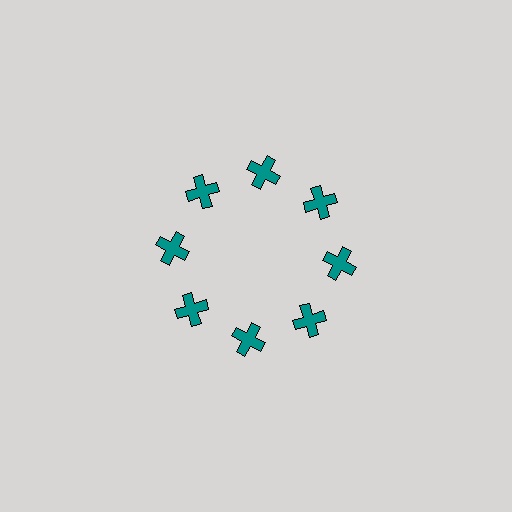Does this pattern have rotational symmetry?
Yes, this pattern has 8-fold rotational symmetry. It looks the same after rotating 45 degrees around the center.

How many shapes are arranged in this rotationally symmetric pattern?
There are 8 shapes, arranged in 8 groups of 1.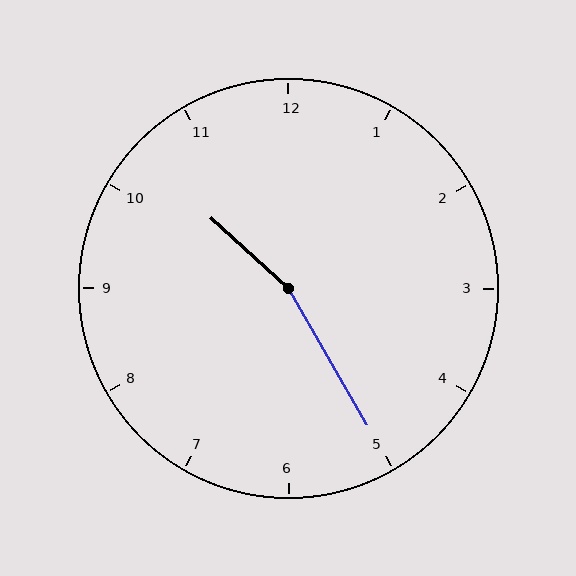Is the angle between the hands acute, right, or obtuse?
It is obtuse.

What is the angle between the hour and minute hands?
Approximately 162 degrees.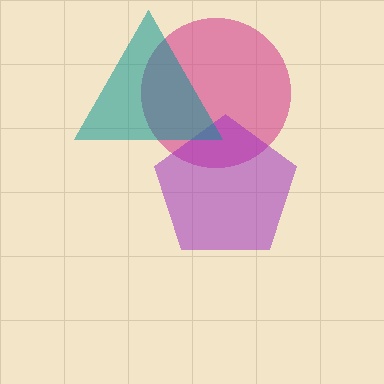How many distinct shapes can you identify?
There are 3 distinct shapes: a magenta circle, a purple pentagon, a teal triangle.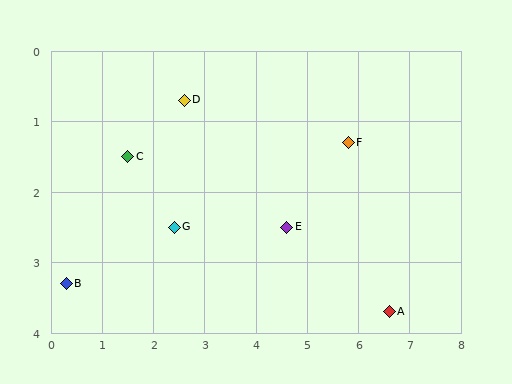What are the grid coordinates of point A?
Point A is at approximately (6.6, 3.7).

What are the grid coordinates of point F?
Point F is at approximately (5.8, 1.3).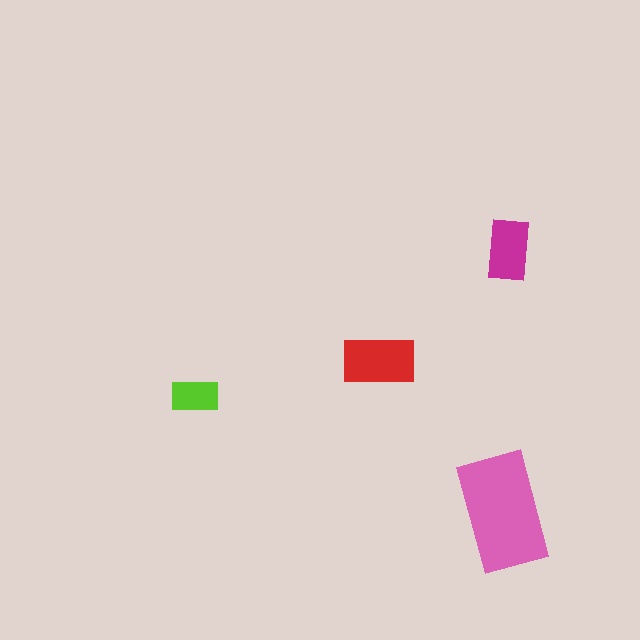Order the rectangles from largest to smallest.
the pink one, the red one, the magenta one, the lime one.